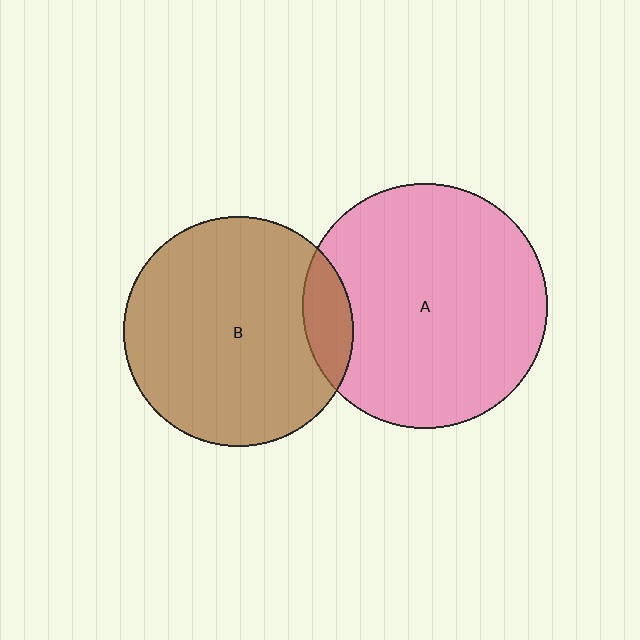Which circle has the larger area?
Circle A (pink).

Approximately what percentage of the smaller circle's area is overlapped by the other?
Approximately 10%.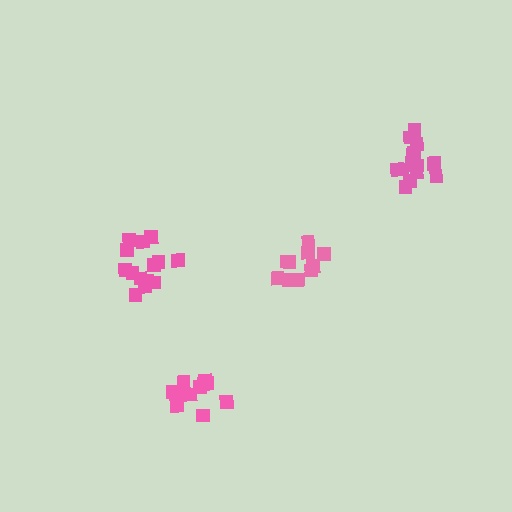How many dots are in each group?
Group 1: 15 dots, Group 2: 16 dots, Group 3: 10 dots, Group 4: 13 dots (54 total).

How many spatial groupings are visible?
There are 4 spatial groupings.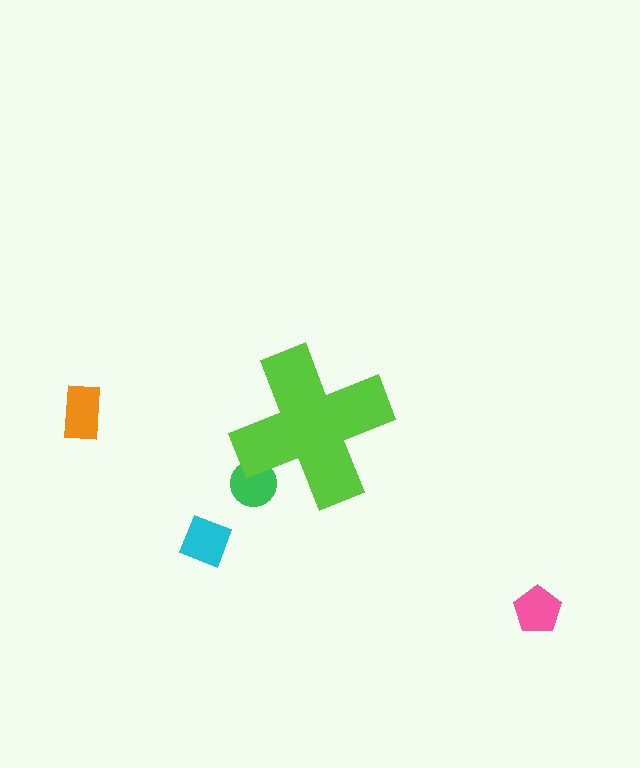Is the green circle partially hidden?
Yes, the green circle is partially hidden behind the lime cross.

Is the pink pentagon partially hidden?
No, the pink pentagon is fully visible.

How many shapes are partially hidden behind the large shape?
1 shape is partially hidden.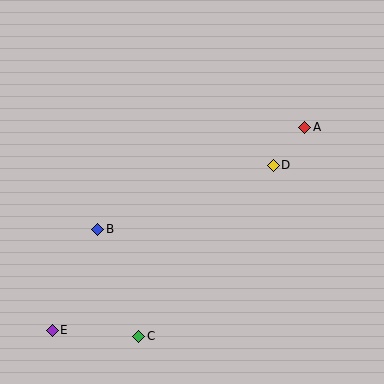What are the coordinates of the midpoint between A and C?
The midpoint between A and C is at (222, 232).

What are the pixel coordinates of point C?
Point C is at (139, 336).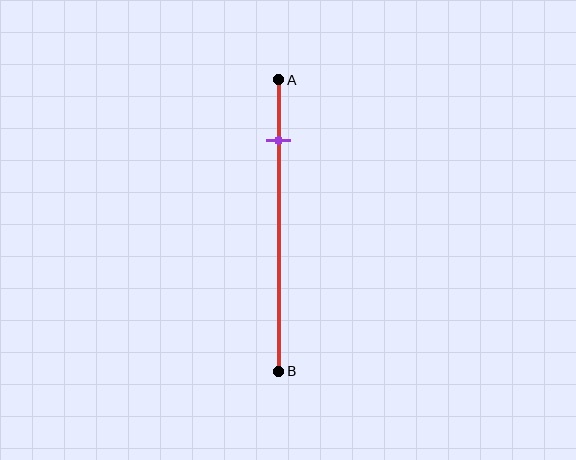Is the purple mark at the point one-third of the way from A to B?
No, the mark is at about 20% from A, not at the 33% one-third point.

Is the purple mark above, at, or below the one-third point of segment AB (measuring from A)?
The purple mark is above the one-third point of segment AB.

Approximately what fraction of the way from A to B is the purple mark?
The purple mark is approximately 20% of the way from A to B.